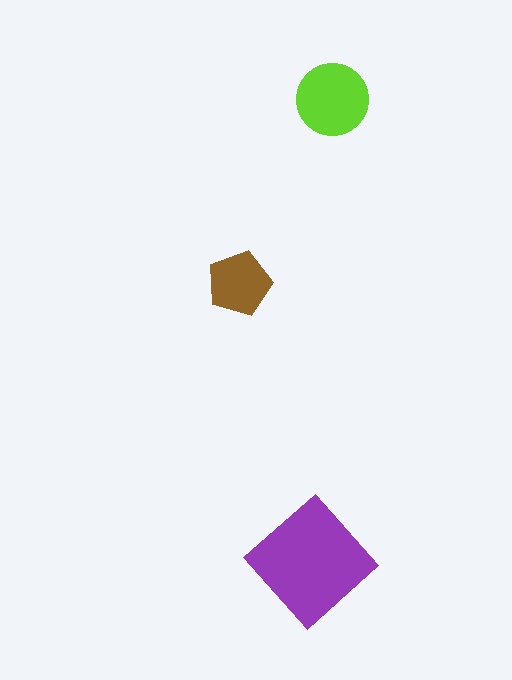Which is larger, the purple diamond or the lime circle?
The purple diamond.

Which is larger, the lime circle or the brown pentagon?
The lime circle.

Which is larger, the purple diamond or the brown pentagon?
The purple diamond.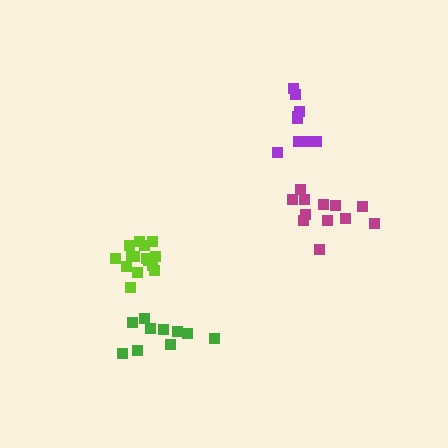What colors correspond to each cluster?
The clusters are colored: magenta, green, lime, purple.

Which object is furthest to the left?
The lime cluster is leftmost.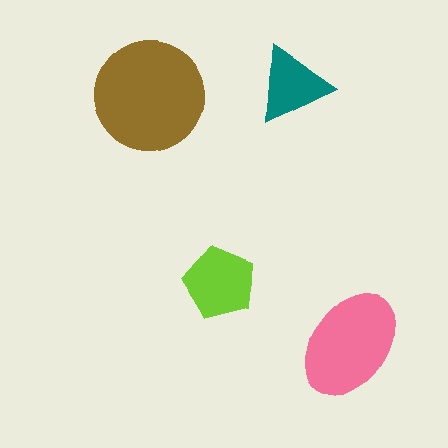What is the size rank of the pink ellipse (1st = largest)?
2nd.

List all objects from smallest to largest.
The teal triangle, the lime pentagon, the pink ellipse, the brown circle.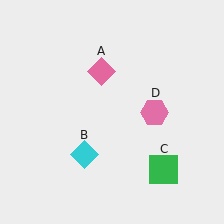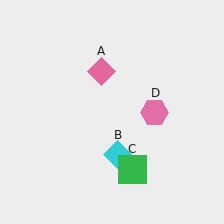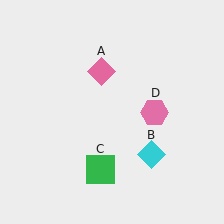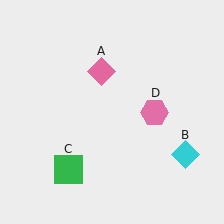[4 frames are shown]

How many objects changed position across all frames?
2 objects changed position: cyan diamond (object B), green square (object C).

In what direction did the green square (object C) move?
The green square (object C) moved left.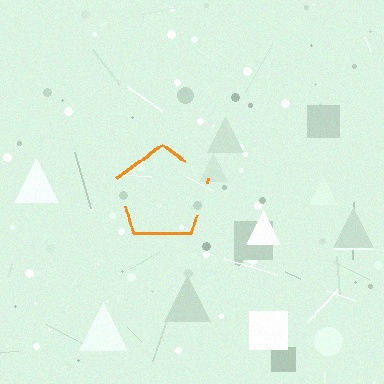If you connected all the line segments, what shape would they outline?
They would outline a pentagon.